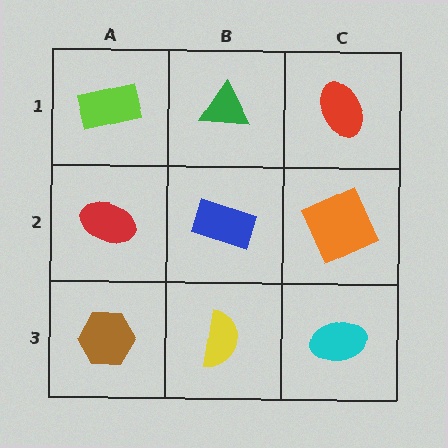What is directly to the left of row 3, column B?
A brown hexagon.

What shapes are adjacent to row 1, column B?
A blue rectangle (row 2, column B), a lime rectangle (row 1, column A), a red ellipse (row 1, column C).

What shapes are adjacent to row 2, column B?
A green triangle (row 1, column B), a yellow semicircle (row 3, column B), a red ellipse (row 2, column A), an orange square (row 2, column C).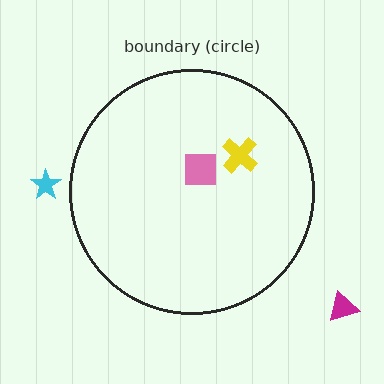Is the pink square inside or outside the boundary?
Inside.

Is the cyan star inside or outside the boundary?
Outside.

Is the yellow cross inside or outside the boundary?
Inside.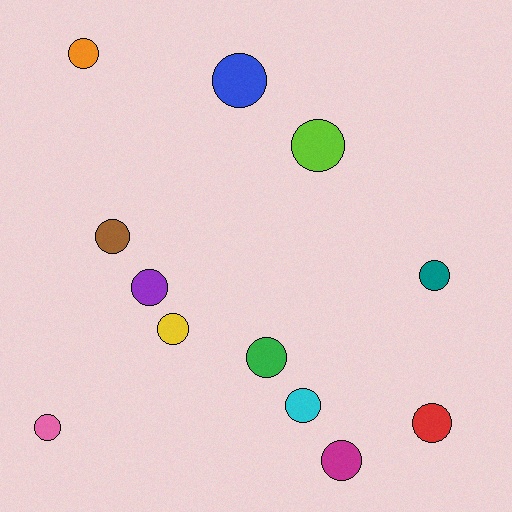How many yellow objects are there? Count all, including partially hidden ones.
There is 1 yellow object.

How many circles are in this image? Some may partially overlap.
There are 12 circles.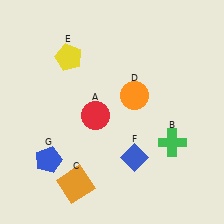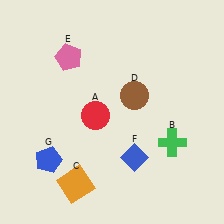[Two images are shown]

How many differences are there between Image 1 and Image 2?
There are 2 differences between the two images.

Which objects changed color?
D changed from orange to brown. E changed from yellow to pink.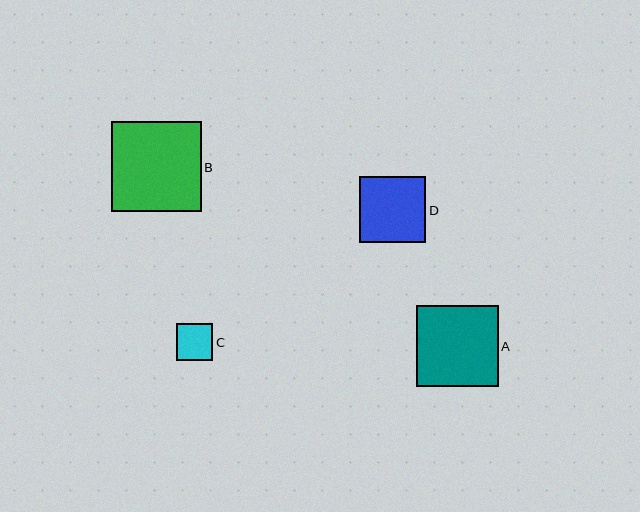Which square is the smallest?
Square C is the smallest with a size of approximately 37 pixels.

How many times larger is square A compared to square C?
Square A is approximately 2.2 times the size of square C.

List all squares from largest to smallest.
From largest to smallest: B, A, D, C.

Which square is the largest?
Square B is the largest with a size of approximately 90 pixels.